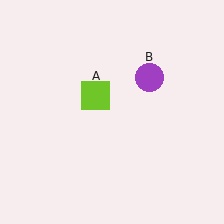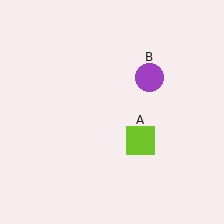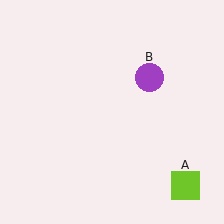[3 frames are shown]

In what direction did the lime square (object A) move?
The lime square (object A) moved down and to the right.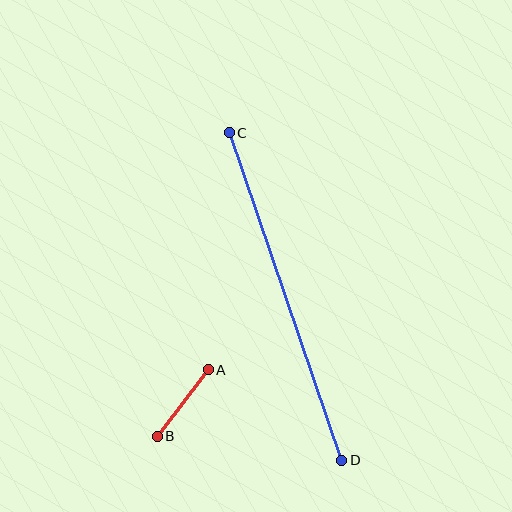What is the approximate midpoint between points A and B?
The midpoint is at approximately (183, 403) pixels.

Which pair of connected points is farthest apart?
Points C and D are farthest apart.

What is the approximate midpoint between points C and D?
The midpoint is at approximately (285, 297) pixels.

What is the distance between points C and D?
The distance is approximately 346 pixels.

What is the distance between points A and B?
The distance is approximately 84 pixels.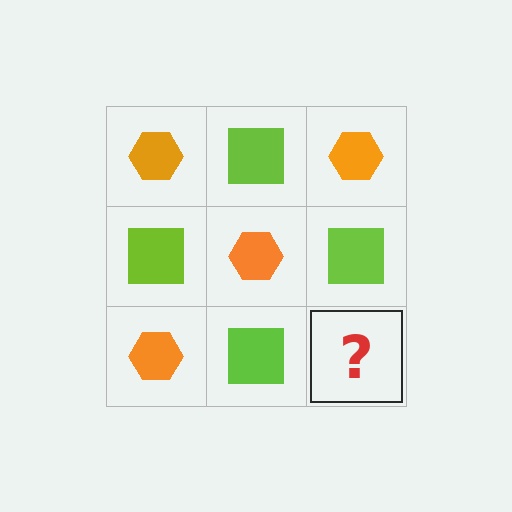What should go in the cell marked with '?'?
The missing cell should contain an orange hexagon.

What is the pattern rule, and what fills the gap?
The rule is that it alternates orange hexagon and lime square in a checkerboard pattern. The gap should be filled with an orange hexagon.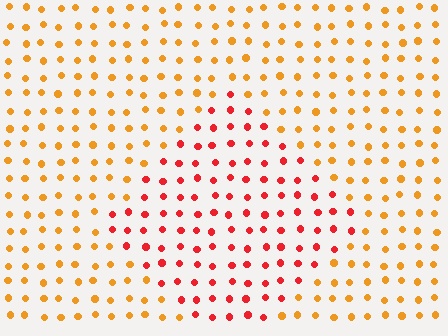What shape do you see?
I see a diamond.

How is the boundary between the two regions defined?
The boundary is defined purely by a slight shift in hue (about 39 degrees). Spacing, size, and orientation are identical on both sides.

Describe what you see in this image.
The image is filled with small orange elements in a uniform arrangement. A diamond-shaped region is visible where the elements are tinted to a slightly different hue, forming a subtle color boundary.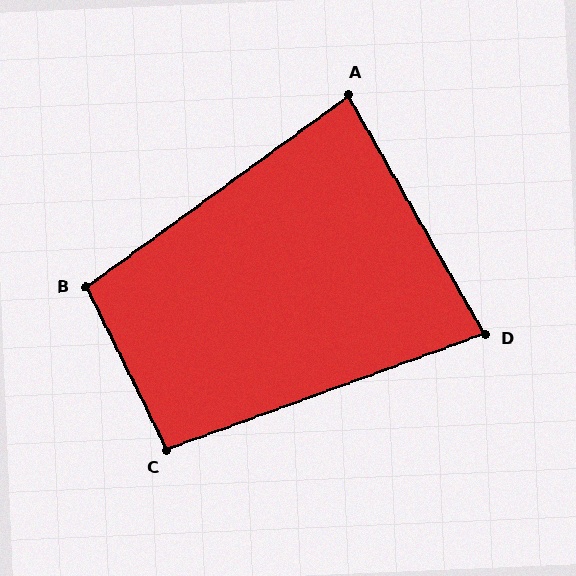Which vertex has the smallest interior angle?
D, at approximately 80 degrees.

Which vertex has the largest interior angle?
B, at approximately 100 degrees.